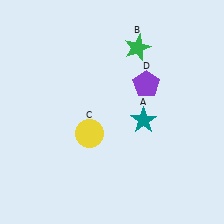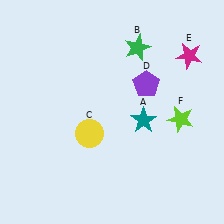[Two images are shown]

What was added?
A magenta star (E), a lime star (F) were added in Image 2.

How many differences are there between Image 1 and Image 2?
There are 2 differences between the two images.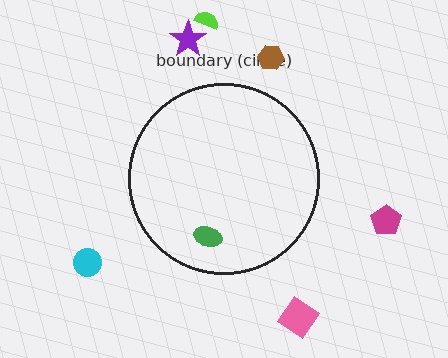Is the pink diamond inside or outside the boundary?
Outside.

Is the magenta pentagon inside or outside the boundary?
Outside.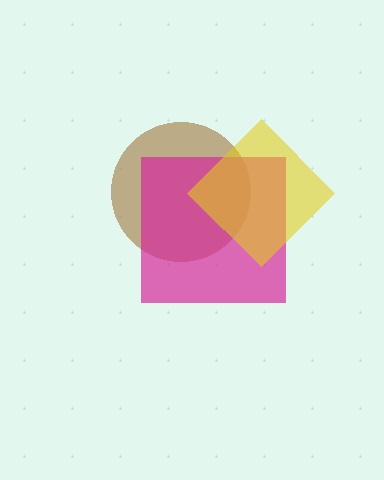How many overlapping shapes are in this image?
There are 3 overlapping shapes in the image.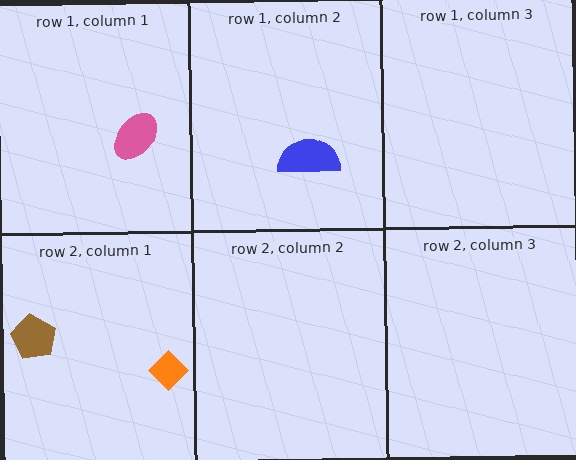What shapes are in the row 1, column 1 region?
The pink ellipse.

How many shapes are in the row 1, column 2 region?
1.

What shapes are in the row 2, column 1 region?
The brown pentagon, the orange diamond.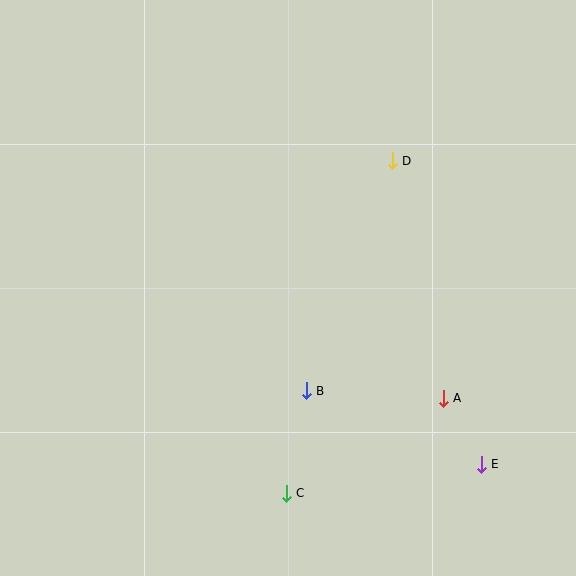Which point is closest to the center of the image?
Point B at (306, 391) is closest to the center.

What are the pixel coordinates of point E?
Point E is at (481, 464).